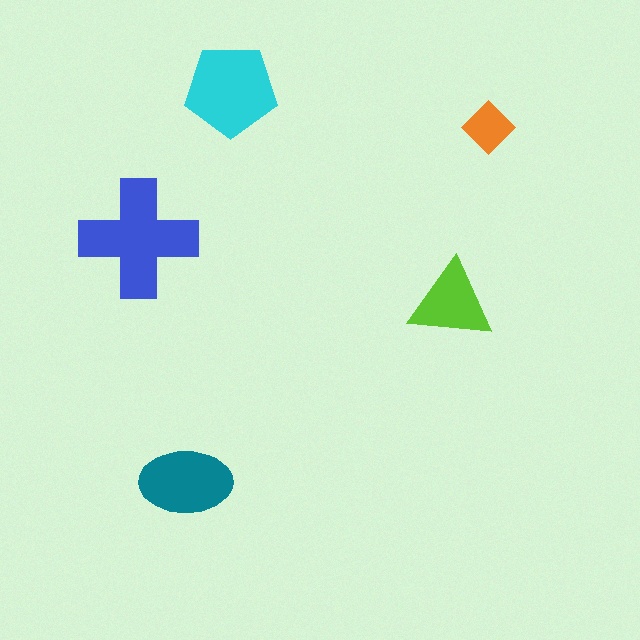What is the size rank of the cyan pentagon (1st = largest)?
2nd.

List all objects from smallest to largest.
The orange diamond, the lime triangle, the teal ellipse, the cyan pentagon, the blue cross.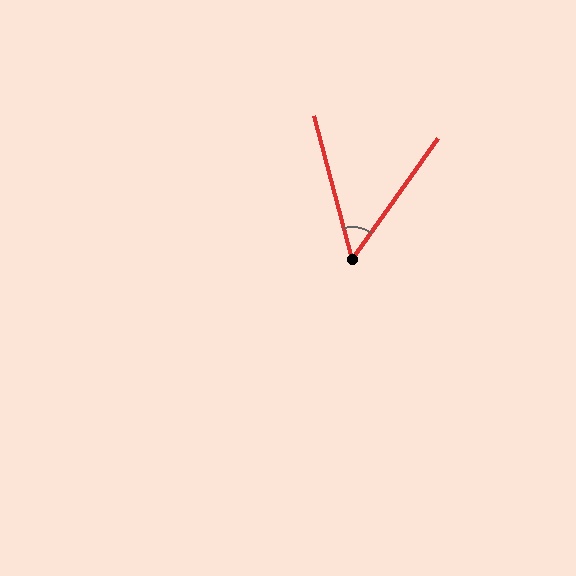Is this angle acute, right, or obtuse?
It is acute.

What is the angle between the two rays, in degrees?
Approximately 50 degrees.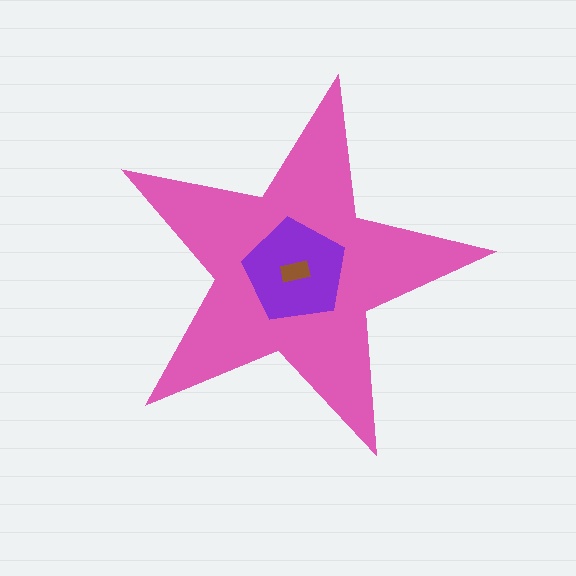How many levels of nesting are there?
3.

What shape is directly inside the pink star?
The purple pentagon.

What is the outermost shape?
The pink star.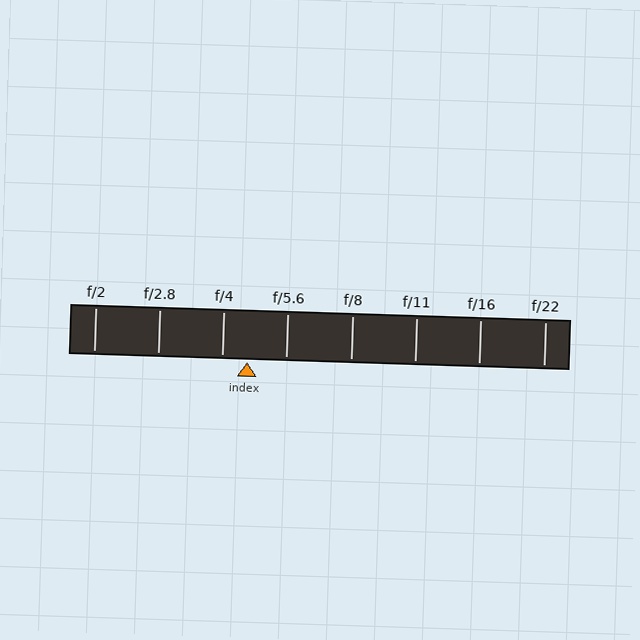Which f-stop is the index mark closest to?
The index mark is closest to f/4.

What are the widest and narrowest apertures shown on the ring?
The widest aperture shown is f/2 and the narrowest is f/22.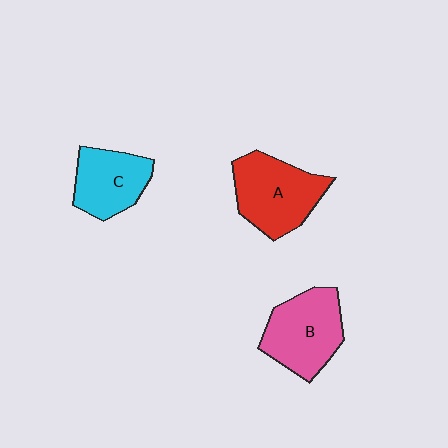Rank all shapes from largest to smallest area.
From largest to smallest: A (red), B (pink), C (cyan).